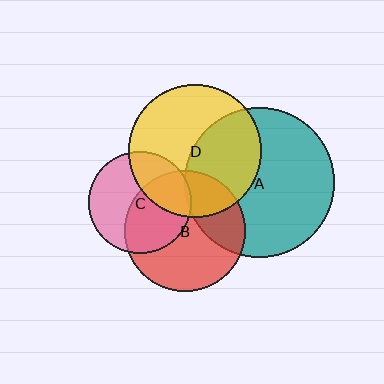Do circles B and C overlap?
Yes.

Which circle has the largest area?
Circle A (teal).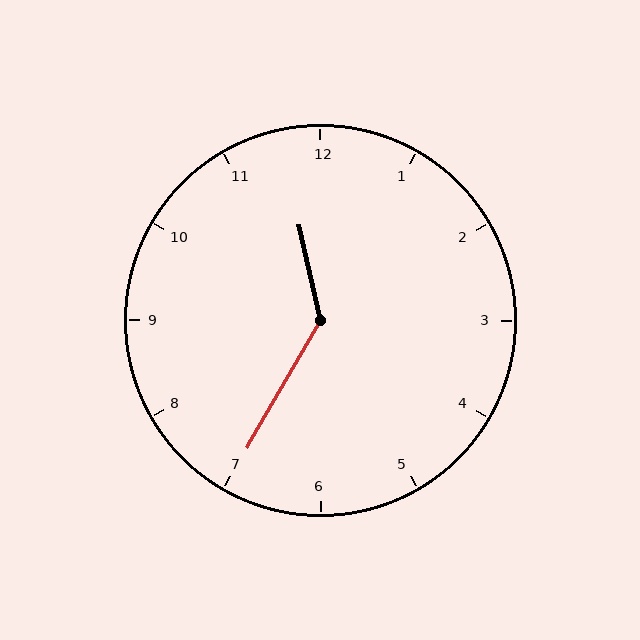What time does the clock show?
11:35.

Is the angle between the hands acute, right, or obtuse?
It is obtuse.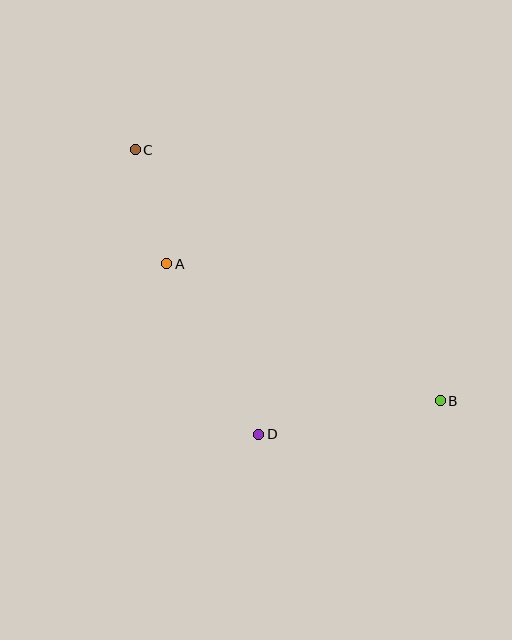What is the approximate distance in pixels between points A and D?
The distance between A and D is approximately 194 pixels.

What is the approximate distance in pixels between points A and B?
The distance between A and B is approximately 306 pixels.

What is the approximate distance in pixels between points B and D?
The distance between B and D is approximately 184 pixels.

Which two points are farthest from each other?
Points B and C are farthest from each other.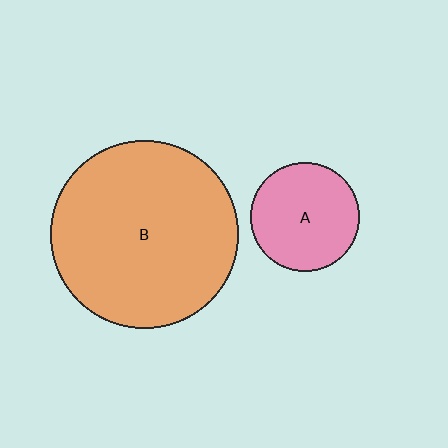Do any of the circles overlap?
No, none of the circles overlap.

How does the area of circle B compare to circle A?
Approximately 3.0 times.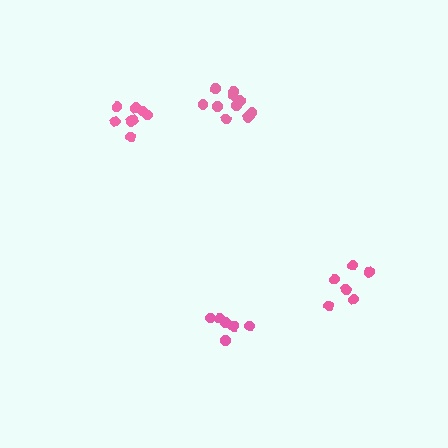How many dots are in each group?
Group 1: 6 dots, Group 2: 8 dots, Group 3: 10 dots, Group 4: 6 dots (30 total).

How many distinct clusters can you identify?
There are 4 distinct clusters.